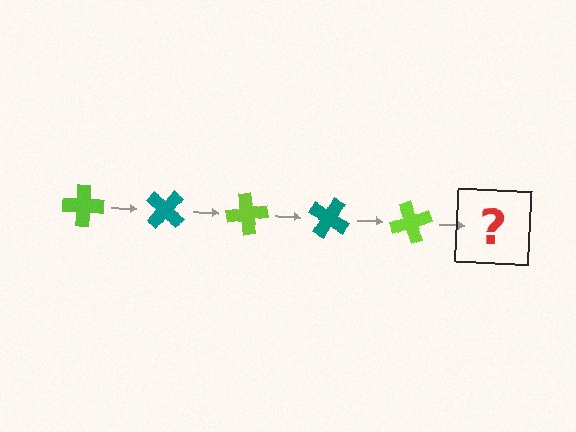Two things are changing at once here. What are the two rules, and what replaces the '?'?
The two rules are that it rotates 40 degrees each step and the color cycles through lime and teal. The '?' should be a teal cross, rotated 200 degrees from the start.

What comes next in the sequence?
The next element should be a teal cross, rotated 200 degrees from the start.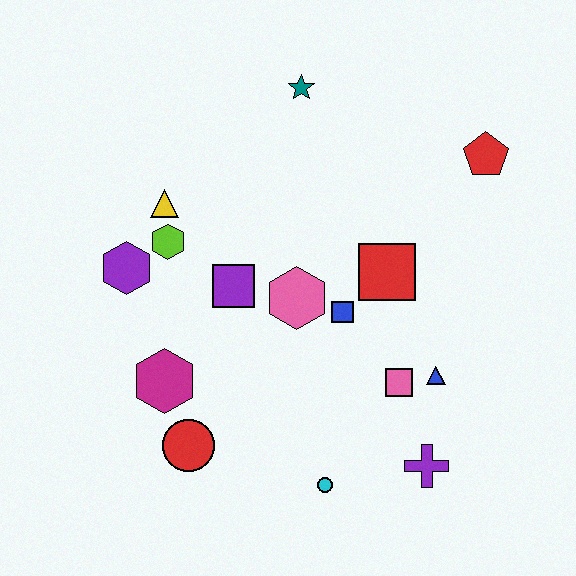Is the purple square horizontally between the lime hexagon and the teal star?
Yes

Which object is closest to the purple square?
The pink hexagon is closest to the purple square.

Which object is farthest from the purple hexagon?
The red pentagon is farthest from the purple hexagon.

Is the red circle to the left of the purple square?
Yes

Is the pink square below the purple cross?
No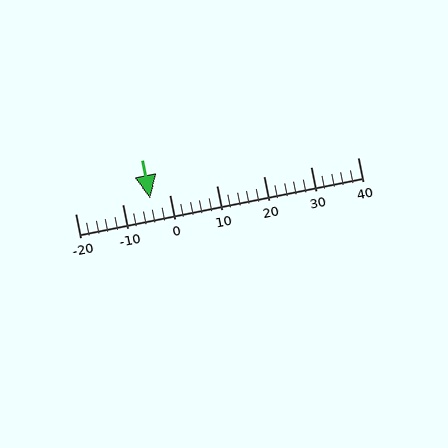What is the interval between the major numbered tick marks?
The major tick marks are spaced 10 units apart.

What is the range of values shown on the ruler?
The ruler shows values from -20 to 40.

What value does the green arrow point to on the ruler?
The green arrow points to approximately -4.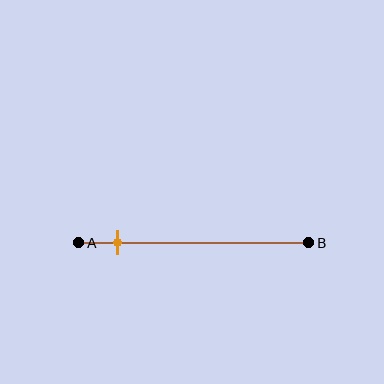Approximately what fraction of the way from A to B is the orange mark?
The orange mark is approximately 15% of the way from A to B.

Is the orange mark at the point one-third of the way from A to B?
No, the mark is at about 15% from A, not at the 33% one-third point.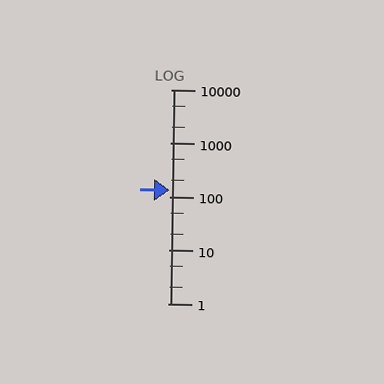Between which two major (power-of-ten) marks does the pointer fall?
The pointer is between 100 and 1000.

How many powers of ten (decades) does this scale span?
The scale spans 4 decades, from 1 to 10000.